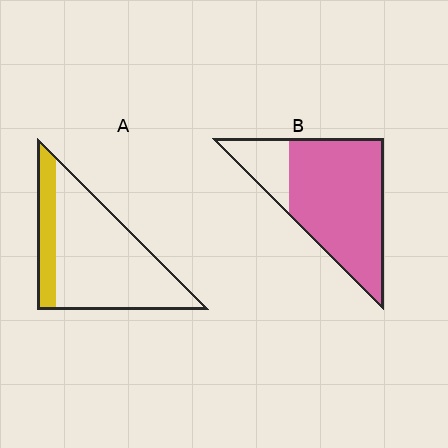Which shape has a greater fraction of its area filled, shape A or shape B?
Shape B.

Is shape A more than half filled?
No.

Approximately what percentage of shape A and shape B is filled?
A is approximately 20% and B is approximately 80%.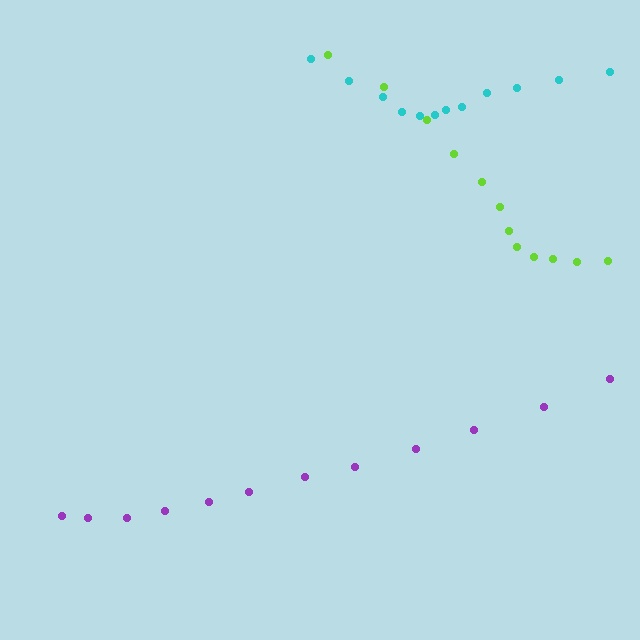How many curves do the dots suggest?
There are 3 distinct paths.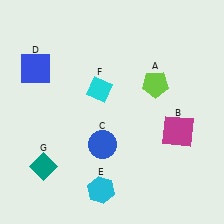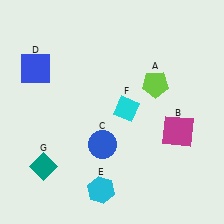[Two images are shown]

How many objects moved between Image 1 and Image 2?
1 object moved between the two images.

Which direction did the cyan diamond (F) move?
The cyan diamond (F) moved right.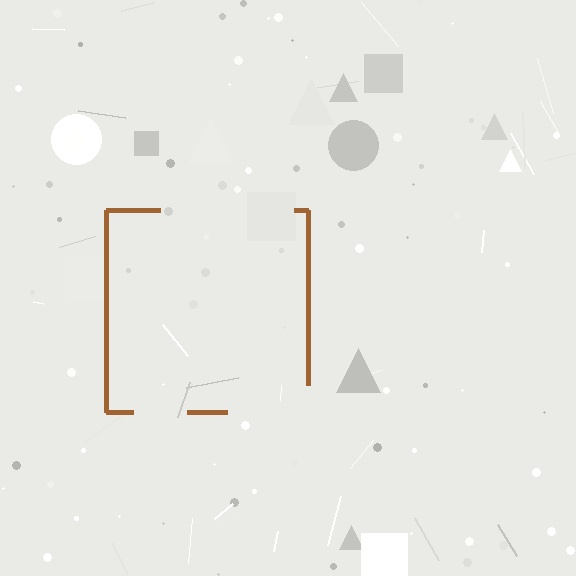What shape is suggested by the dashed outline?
The dashed outline suggests a square.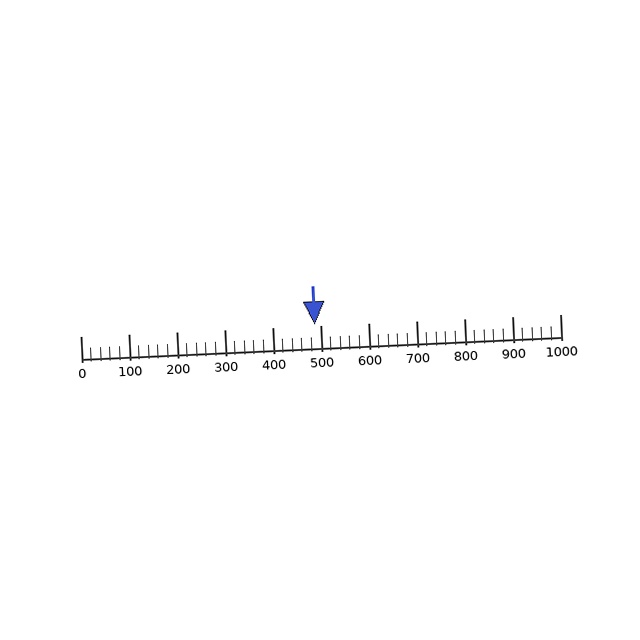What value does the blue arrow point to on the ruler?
The blue arrow points to approximately 488.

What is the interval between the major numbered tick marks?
The major tick marks are spaced 100 units apart.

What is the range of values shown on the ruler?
The ruler shows values from 0 to 1000.